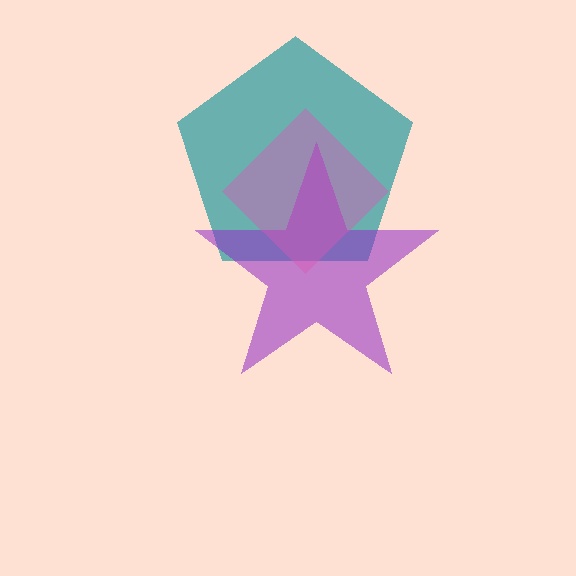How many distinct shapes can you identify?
There are 3 distinct shapes: a teal pentagon, a purple star, a pink diamond.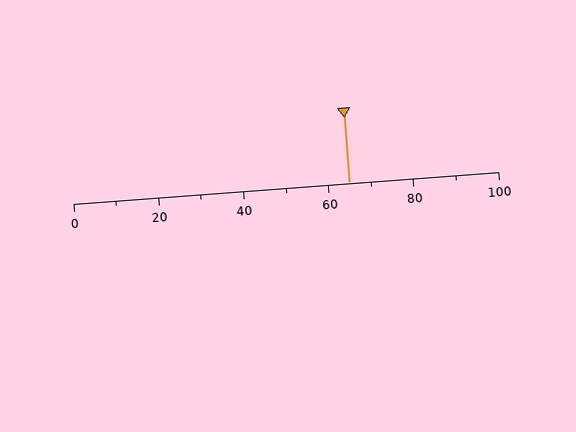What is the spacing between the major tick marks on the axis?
The major ticks are spaced 20 apart.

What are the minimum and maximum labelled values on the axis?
The axis runs from 0 to 100.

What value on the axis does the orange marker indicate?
The marker indicates approximately 65.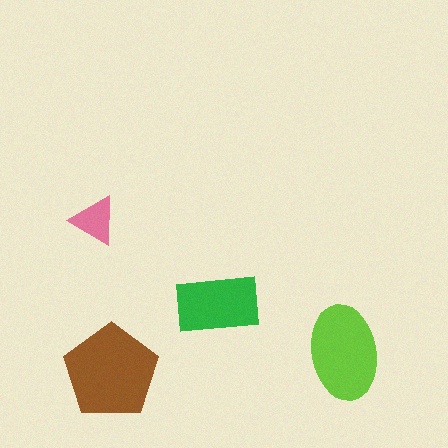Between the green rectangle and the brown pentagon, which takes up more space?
The brown pentagon.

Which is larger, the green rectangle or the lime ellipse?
The lime ellipse.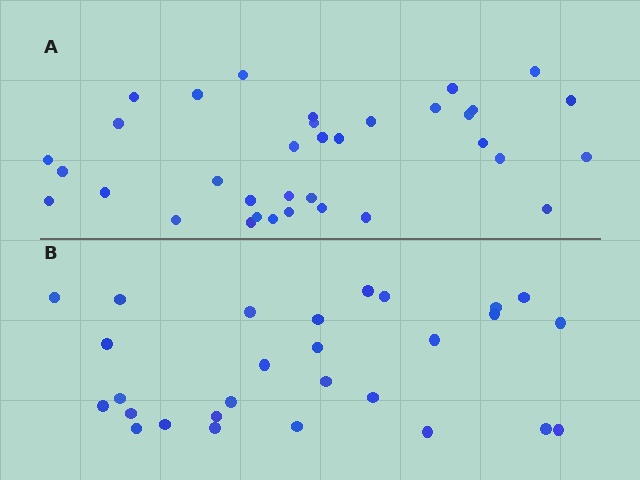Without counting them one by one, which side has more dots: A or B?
Region A (the top region) has more dots.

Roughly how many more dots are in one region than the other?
Region A has roughly 8 or so more dots than region B.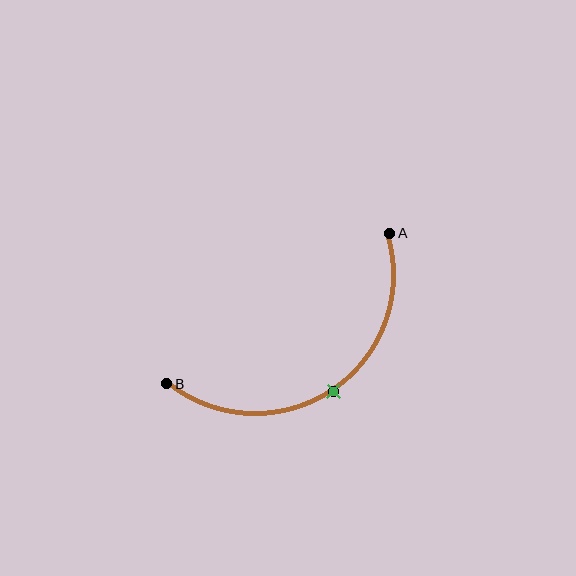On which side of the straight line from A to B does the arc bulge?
The arc bulges below and to the right of the straight line connecting A and B.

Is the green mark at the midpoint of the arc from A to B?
Yes. The green mark lies on the arc at equal arc-length from both A and B — it is the arc midpoint.